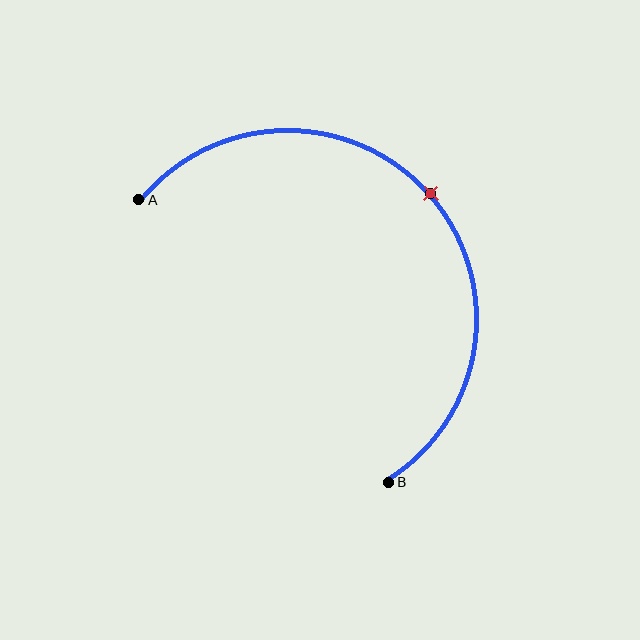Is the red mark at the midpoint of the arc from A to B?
Yes. The red mark lies on the arc at equal arc-length from both A and B — it is the arc midpoint.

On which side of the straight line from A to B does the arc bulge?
The arc bulges above and to the right of the straight line connecting A and B.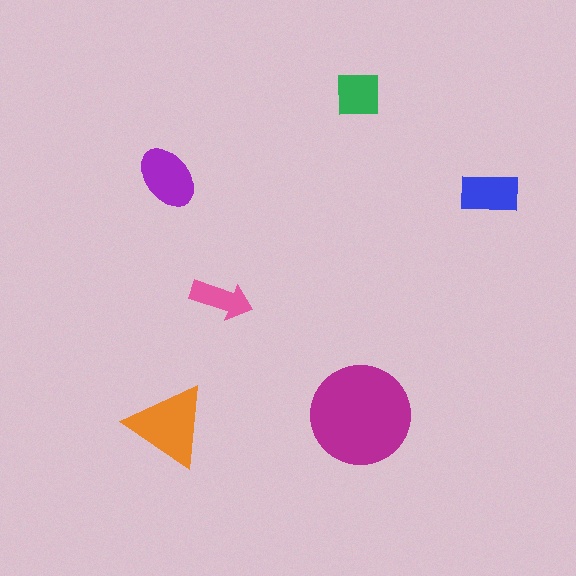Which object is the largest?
The magenta circle.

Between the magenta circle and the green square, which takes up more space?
The magenta circle.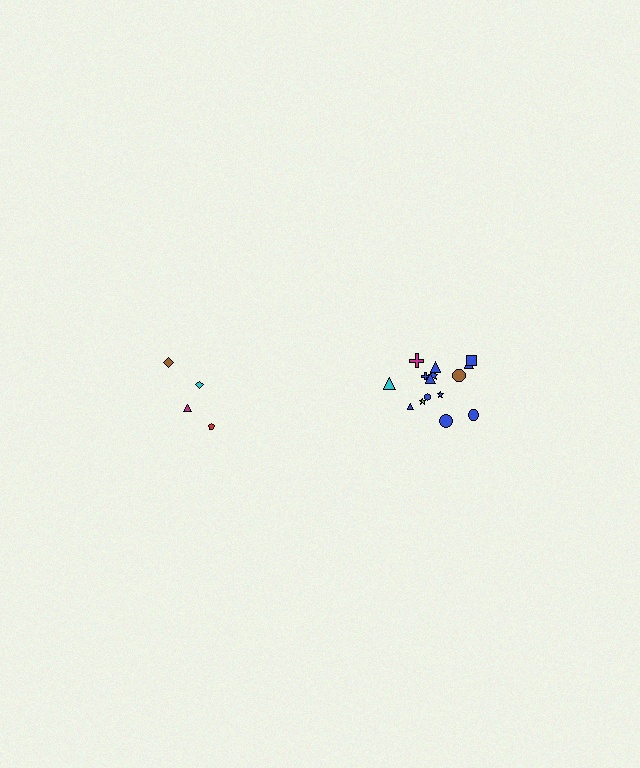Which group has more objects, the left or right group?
The right group.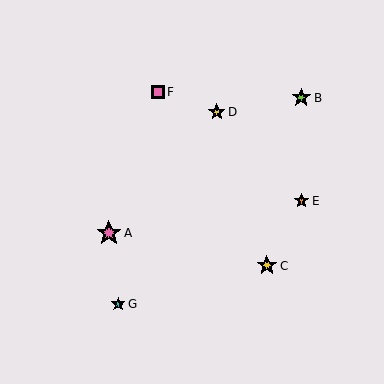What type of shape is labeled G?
Shape G is a cyan star.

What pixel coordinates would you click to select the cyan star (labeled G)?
Click at (118, 304) to select the cyan star G.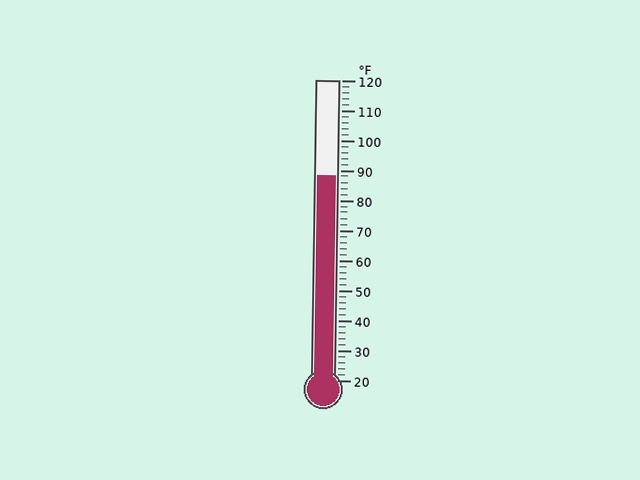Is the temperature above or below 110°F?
The temperature is below 110°F.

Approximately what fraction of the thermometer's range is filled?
The thermometer is filled to approximately 70% of its range.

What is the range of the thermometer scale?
The thermometer scale ranges from 20°F to 120°F.